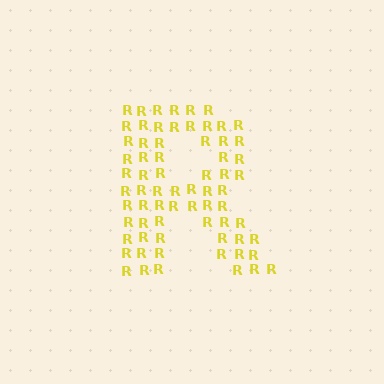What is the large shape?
The large shape is the letter R.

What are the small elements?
The small elements are letter R's.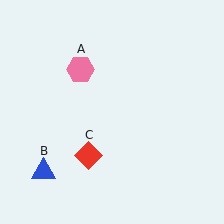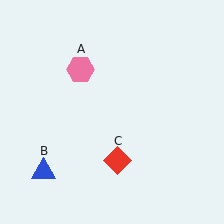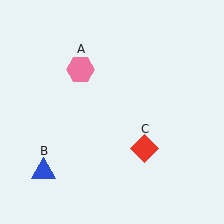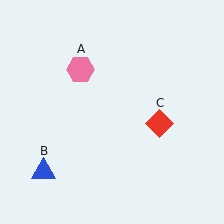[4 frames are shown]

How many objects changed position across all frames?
1 object changed position: red diamond (object C).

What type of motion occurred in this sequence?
The red diamond (object C) rotated counterclockwise around the center of the scene.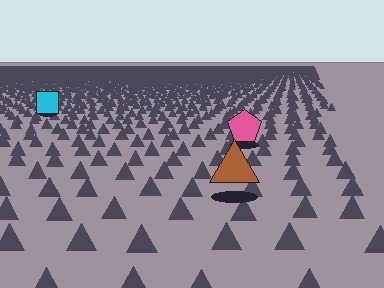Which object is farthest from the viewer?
The cyan square is farthest from the viewer. It appears smaller and the ground texture around it is denser.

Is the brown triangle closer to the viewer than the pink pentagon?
Yes. The brown triangle is closer — you can tell from the texture gradient: the ground texture is coarser near it.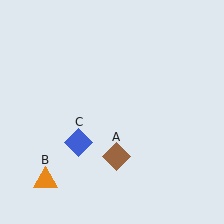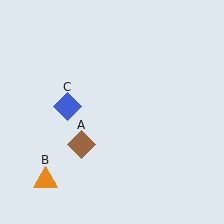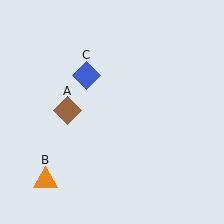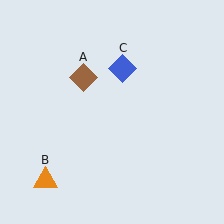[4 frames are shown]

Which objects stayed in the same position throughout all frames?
Orange triangle (object B) remained stationary.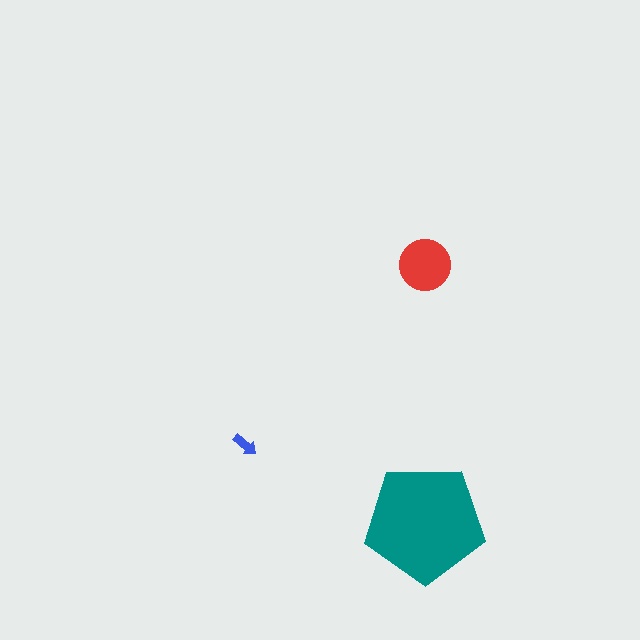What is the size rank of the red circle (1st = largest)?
2nd.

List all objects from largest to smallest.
The teal pentagon, the red circle, the blue arrow.